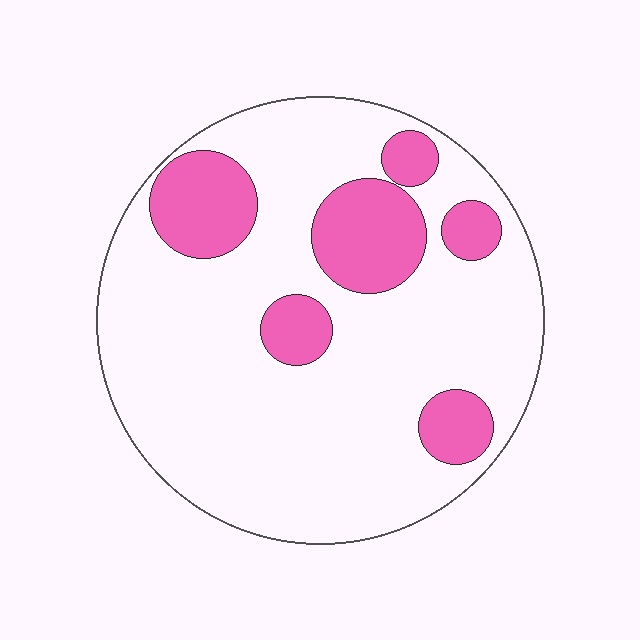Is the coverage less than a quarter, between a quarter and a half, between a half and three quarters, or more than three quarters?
Less than a quarter.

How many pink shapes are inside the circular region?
6.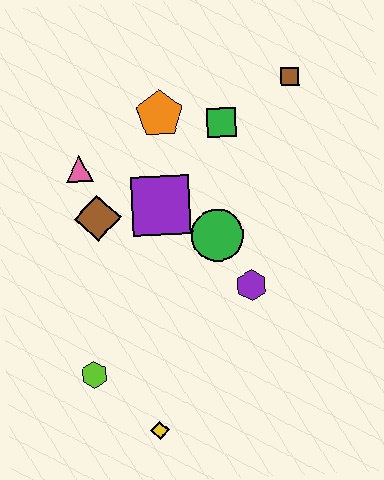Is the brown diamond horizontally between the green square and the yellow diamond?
No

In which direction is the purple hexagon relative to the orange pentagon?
The purple hexagon is below the orange pentagon.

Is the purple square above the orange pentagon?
No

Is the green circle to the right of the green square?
No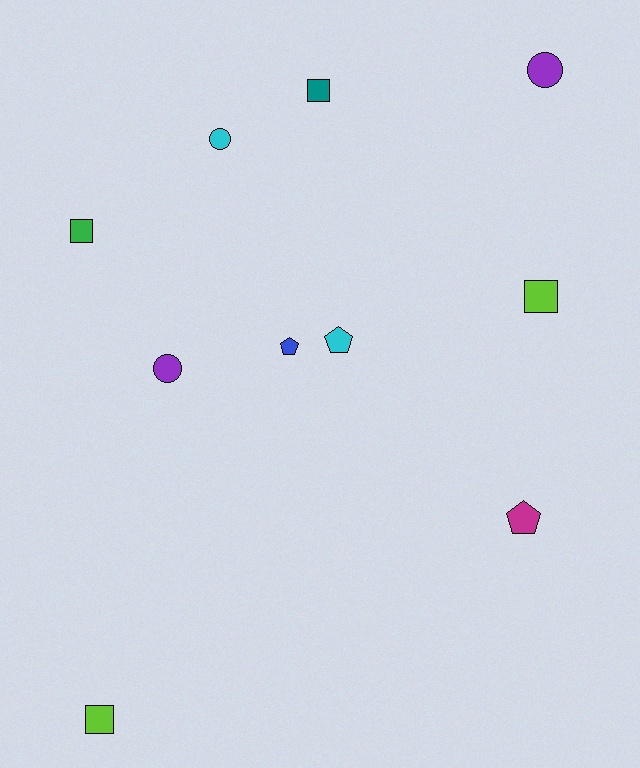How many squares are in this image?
There are 4 squares.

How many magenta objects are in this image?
There is 1 magenta object.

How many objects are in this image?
There are 10 objects.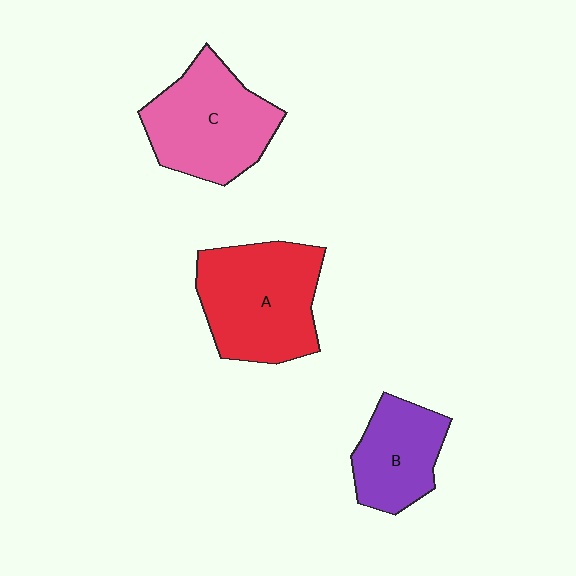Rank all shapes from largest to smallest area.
From largest to smallest: A (red), C (pink), B (purple).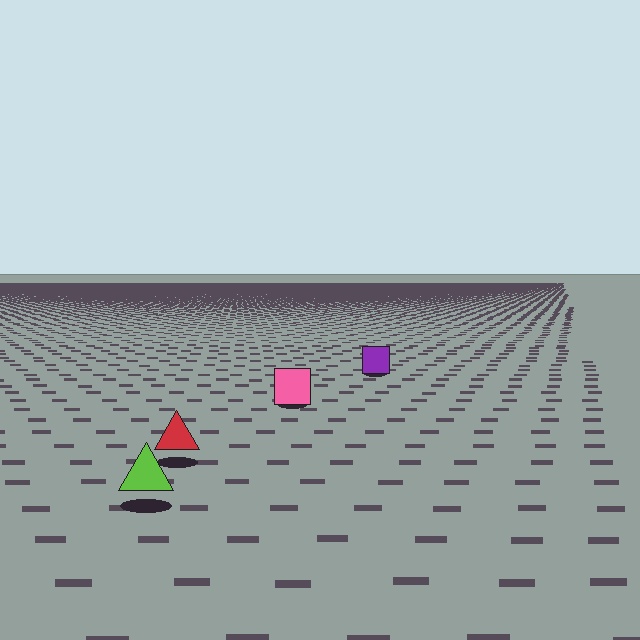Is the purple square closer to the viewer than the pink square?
No. The pink square is closer — you can tell from the texture gradient: the ground texture is coarser near it.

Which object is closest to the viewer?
The lime triangle is closest. The texture marks near it are larger and more spread out.